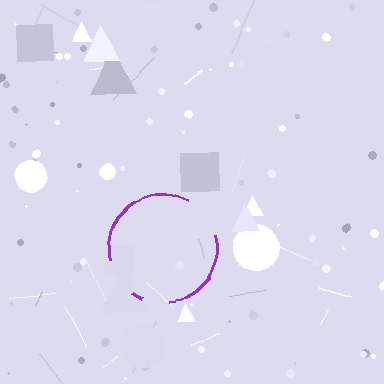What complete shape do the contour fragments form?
The contour fragments form a circle.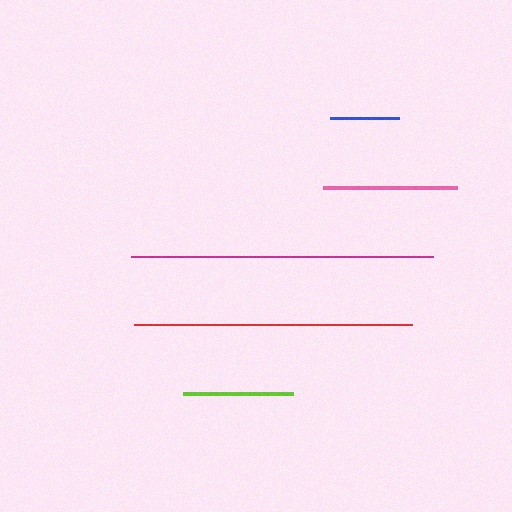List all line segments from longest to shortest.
From longest to shortest: magenta, red, pink, lime, blue.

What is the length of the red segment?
The red segment is approximately 277 pixels long.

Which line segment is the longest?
The magenta line is the longest at approximately 302 pixels.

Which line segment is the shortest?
The blue line is the shortest at approximately 69 pixels.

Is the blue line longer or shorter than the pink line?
The pink line is longer than the blue line.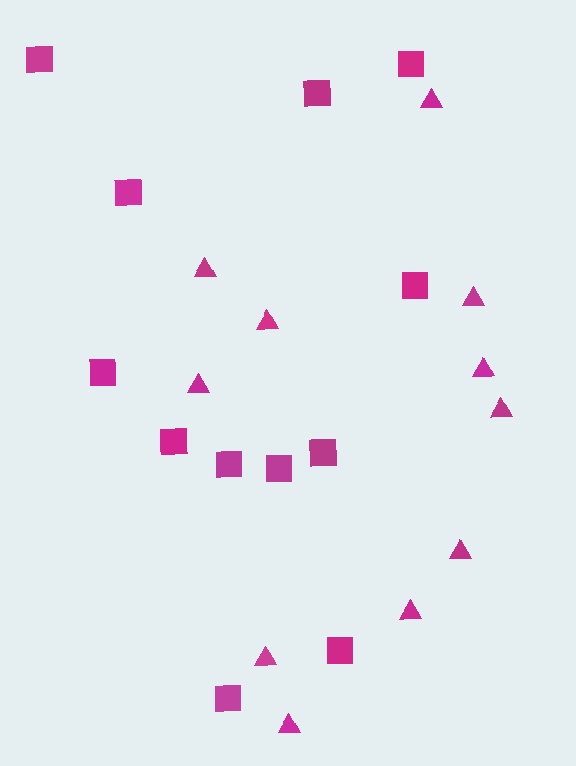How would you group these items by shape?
There are 2 groups: one group of triangles (11) and one group of squares (12).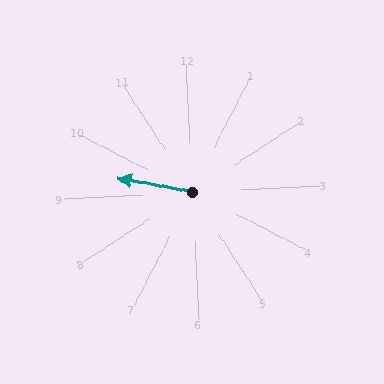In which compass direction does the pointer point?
West.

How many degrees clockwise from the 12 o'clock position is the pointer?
Approximately 284 degrees.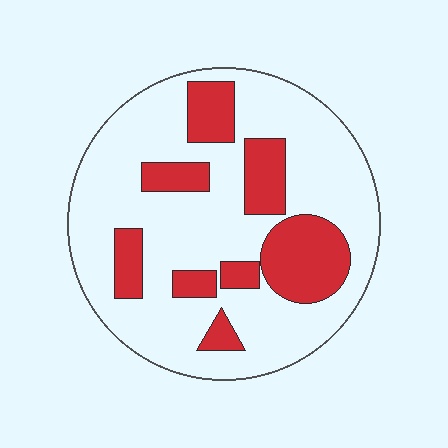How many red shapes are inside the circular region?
8.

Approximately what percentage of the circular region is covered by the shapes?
Approximately 25%.